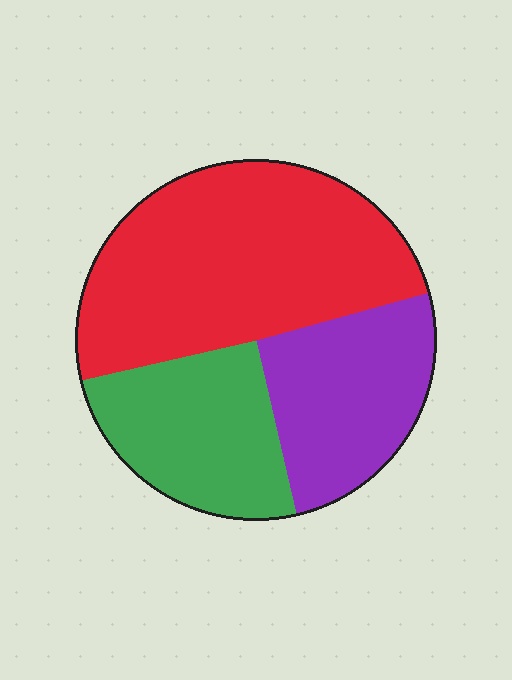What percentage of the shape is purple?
Purple covers roughly 25% of the shape.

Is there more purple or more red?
Red.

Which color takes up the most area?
Red, at roughly 50%.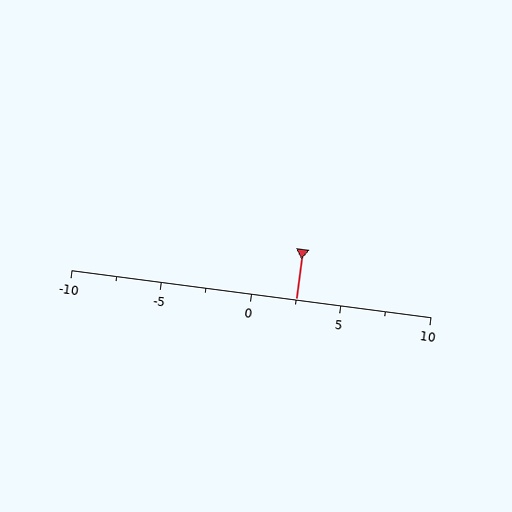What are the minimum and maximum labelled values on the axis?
The axis runs from -10 to 10.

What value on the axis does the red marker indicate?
The marker indicates approximately 2.5.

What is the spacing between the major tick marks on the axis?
The major ticks are spaced 5 apart.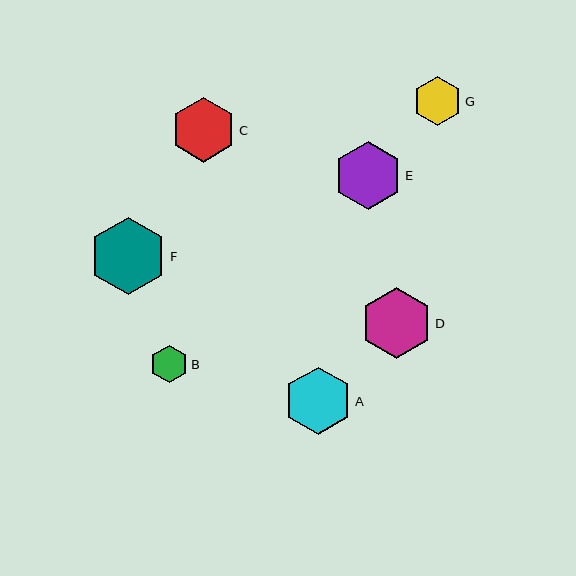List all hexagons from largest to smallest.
From largest to smallest: F, D, E, A, C, G, B.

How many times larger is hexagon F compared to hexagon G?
Hexagon F is approximately 1.6 times the size of hexagon G.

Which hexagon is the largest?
Hexagon F is the largest with a size of approximately 77 pixels.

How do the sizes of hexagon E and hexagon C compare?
Hexagon E and hexagon C are approximately the same size.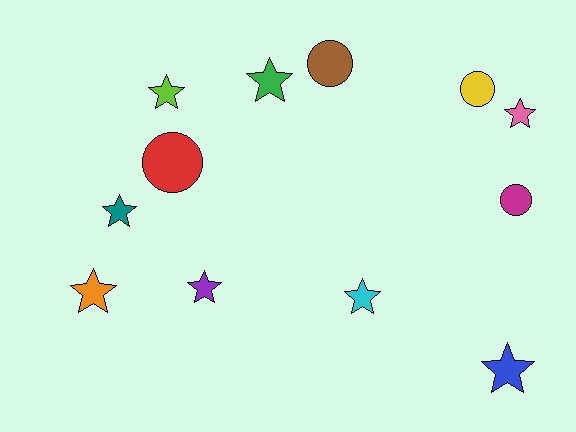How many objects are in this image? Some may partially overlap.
There are 12 objects.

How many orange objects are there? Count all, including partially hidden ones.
There is 1 orange object.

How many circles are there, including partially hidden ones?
There are 4 circles.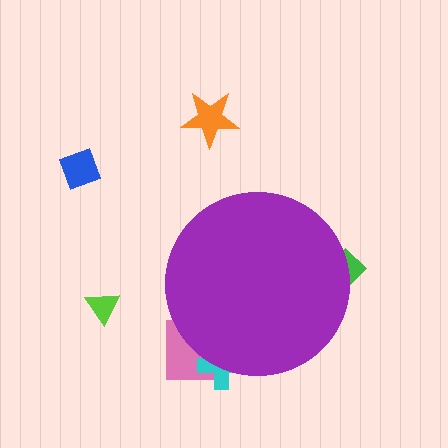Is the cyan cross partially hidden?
Yes, the cyan cross is partially hidden behind the purple circle.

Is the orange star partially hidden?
No, the orange star is fully visible.